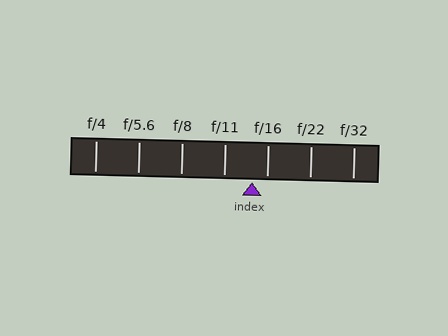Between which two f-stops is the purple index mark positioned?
The index mark is between f/11 and f/16.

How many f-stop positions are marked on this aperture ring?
There are 7 f-stop positions marked.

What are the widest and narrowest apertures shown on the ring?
The widest aperture shown is f/4 and the narrowest is f/32.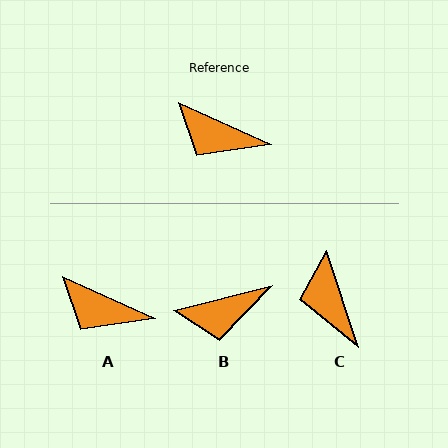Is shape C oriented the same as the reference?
No, it is off by about 48 degrees.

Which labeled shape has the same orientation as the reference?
A.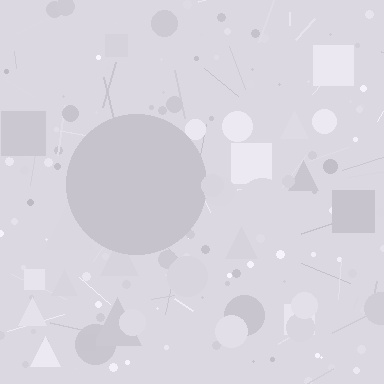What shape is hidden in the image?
A circle is hidden in the image.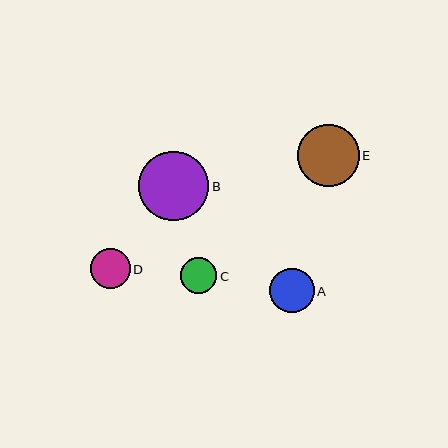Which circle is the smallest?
Circle C is the smallest with a size of approximately 36 pixels.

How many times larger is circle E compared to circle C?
Circle E is approximately 1.7 times the size of circle C.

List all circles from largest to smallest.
From largest to smallest: B, E, A, D, C.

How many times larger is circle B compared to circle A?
Circle B is approximately 1.6 times the size of circle A.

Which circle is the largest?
Circle B is the largest with a size of approximately 70 pixels.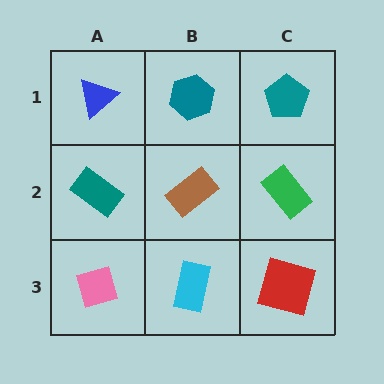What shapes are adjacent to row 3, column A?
A teal rectangle (row 2, column A), a cyan rectangle (row 3, column B).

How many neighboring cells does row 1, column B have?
3.